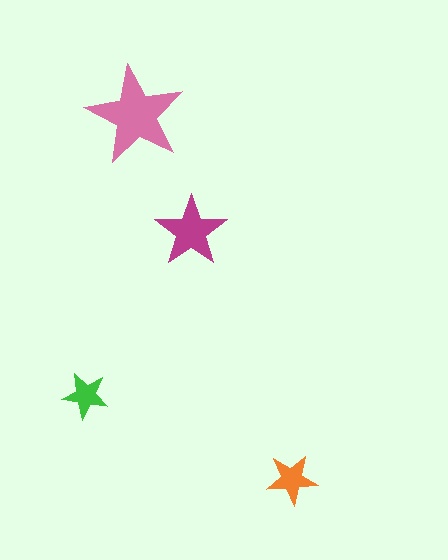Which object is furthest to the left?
The green star is leftmost.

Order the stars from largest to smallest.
the pink one, the magenta one, the orange one, the green one.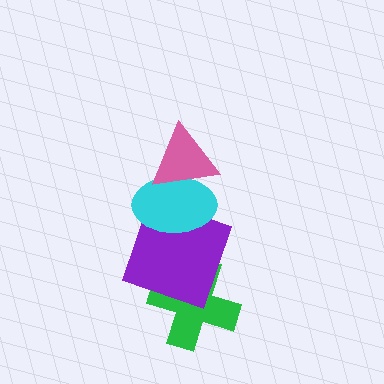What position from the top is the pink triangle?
The pink triangle is 1st from the top.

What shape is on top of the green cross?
The purple square is on top of the green cross.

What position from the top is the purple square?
The purple square is 3rd from the top.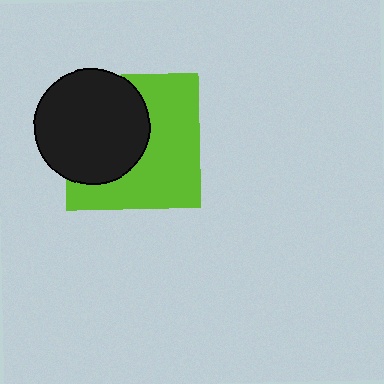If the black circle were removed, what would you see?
You would see the complete lime square.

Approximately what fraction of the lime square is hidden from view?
Roughly 45% of the lime square is hidden behind the black circle.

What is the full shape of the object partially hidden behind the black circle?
The partially hidden object is a lime square.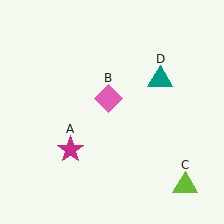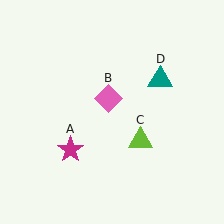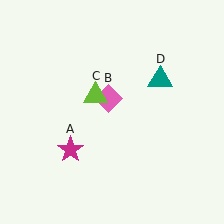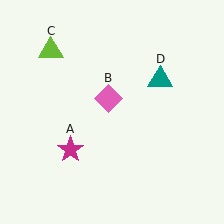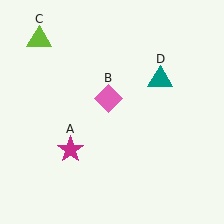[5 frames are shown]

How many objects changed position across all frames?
1 object changed position: lime triangle (object C).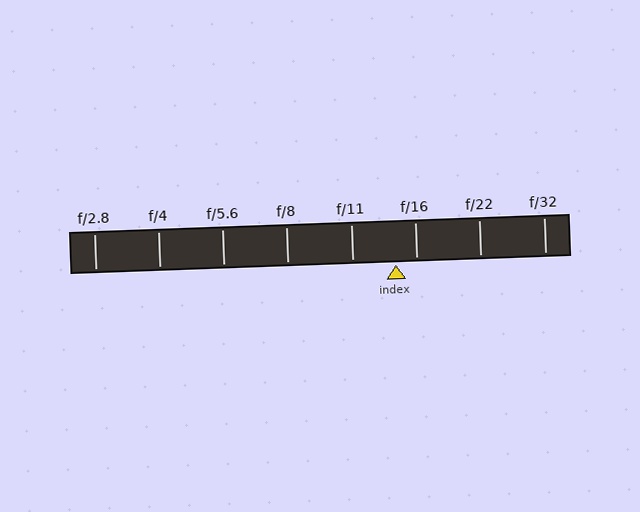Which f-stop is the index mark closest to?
The index mark is closest to f/16.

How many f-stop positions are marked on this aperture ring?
There are 8 f-stop positions marked.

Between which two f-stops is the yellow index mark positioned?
The index mark is between f/11 and f/16.